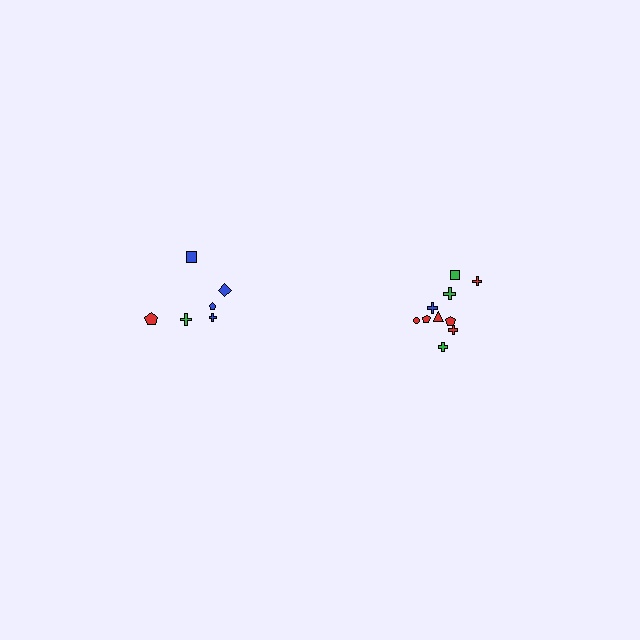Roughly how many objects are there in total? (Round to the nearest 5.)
Roughly 15 objects in total.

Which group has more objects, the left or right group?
The right group.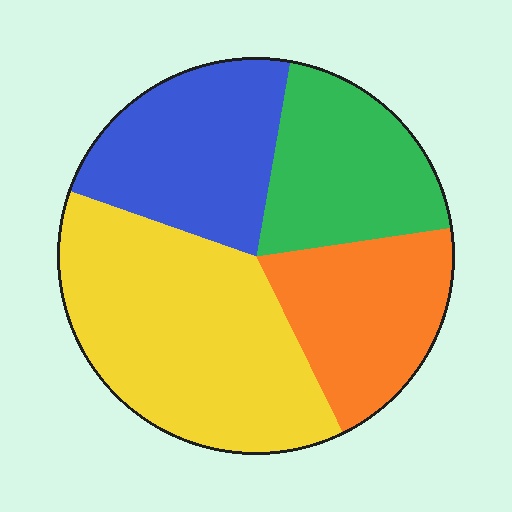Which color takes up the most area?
Yellow, at roughly 40%.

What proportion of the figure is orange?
Orange covers about 20% of the figure.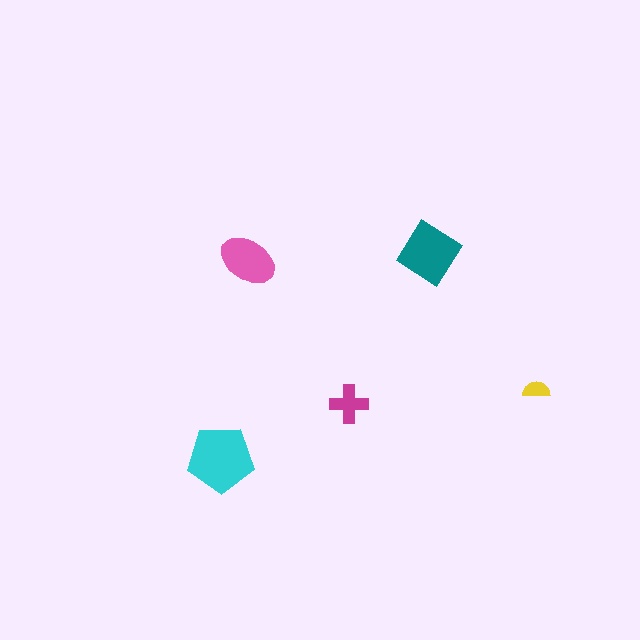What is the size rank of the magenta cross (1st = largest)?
4th.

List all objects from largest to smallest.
The cyan pentagon, the teal diamond, the pink ellipse, the magenta cross, the yellow semicircle.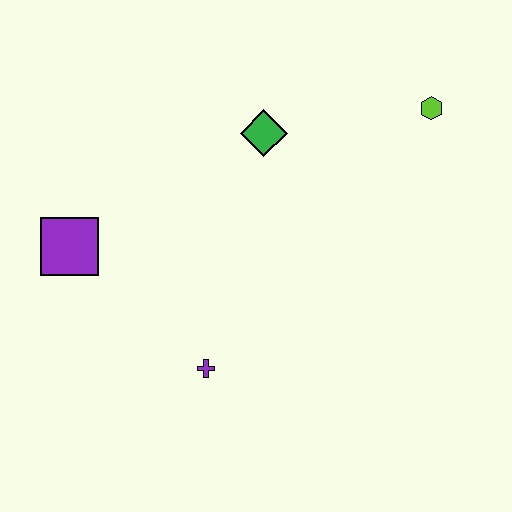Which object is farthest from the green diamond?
The purple cross is farthest from the green diamond.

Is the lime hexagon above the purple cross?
Yes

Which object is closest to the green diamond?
The lime hexagon is closest to the green diamond.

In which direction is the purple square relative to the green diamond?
The purple square is to the left of the green diamond.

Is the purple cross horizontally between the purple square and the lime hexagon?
Yes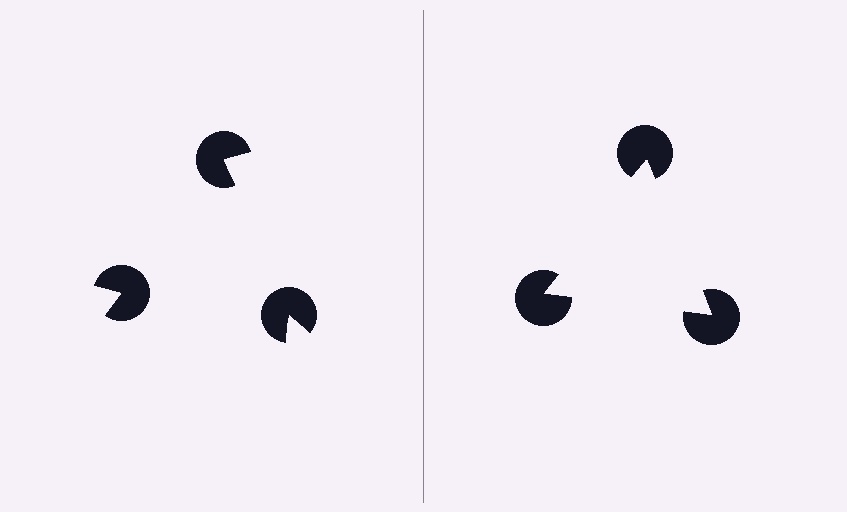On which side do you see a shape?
An illusory triangle appears on the right side. On the left side the wedge cuts are rotated, so no coherent shape forms.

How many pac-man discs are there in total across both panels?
6 — 3 on each side.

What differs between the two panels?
The pac-man discs are positioned identically on both sides; only the wedge orientations differ. On the right they align to a triangle; on the left they are misaligned.